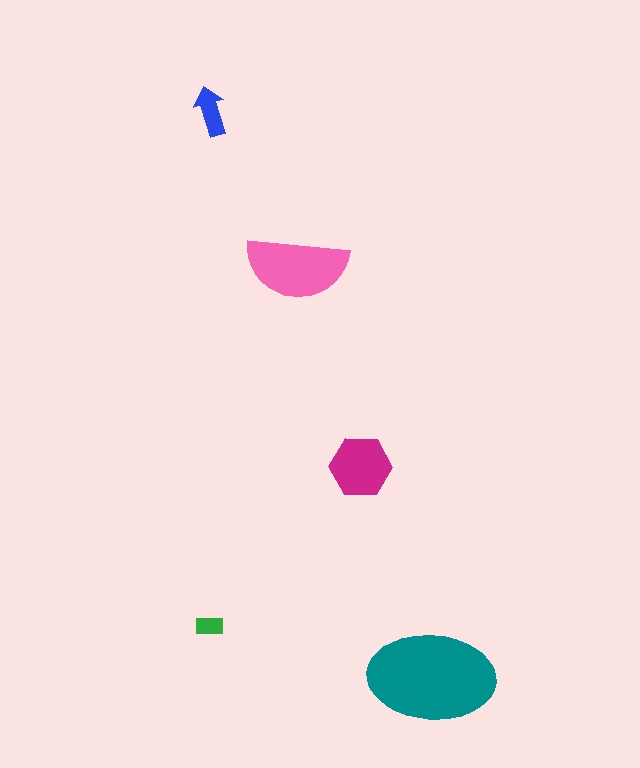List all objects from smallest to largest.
The green rectangle, the blue arrow, the magenta hexagon, the pink semicircle, the teal ellipse.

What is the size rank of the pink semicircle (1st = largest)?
2nd.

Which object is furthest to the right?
The teal ellipse is rightmost.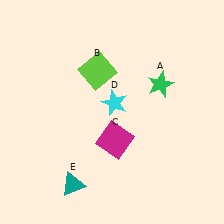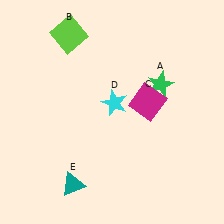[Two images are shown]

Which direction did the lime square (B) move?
The lime square (B) moved up.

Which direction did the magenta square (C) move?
The magenta square (C) moved up.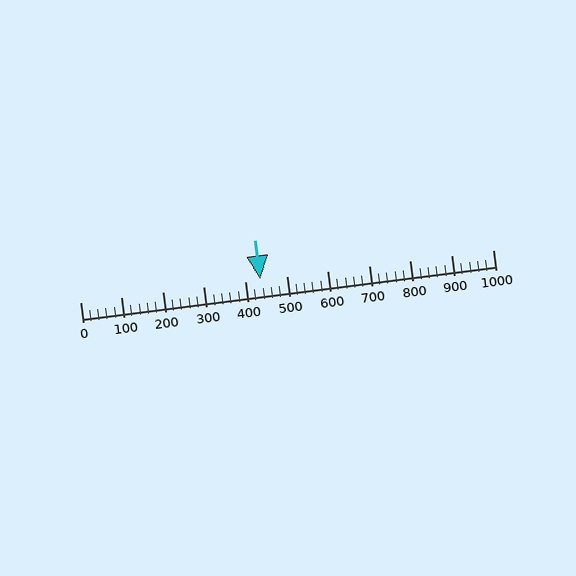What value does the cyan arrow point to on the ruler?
The cyan arrow points to approximately 436.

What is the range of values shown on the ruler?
The ruler shows values from 0 to 1000.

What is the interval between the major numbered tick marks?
The major tick marks are spaced 100 units apart.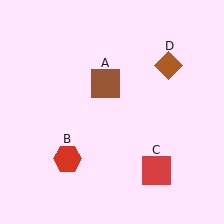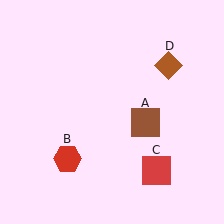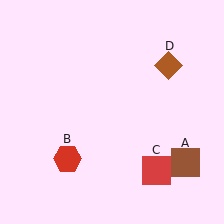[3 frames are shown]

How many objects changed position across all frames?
1 object changed position: brown square (object A).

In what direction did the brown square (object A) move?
The brown square (object A) moved down and to the right.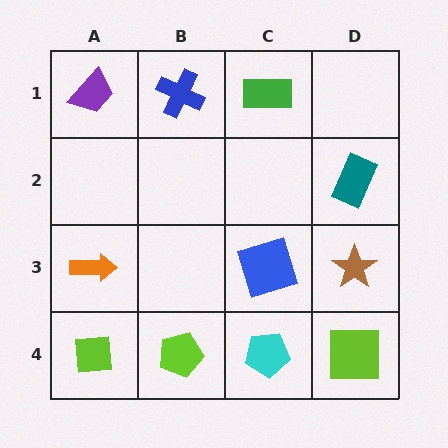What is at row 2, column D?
A teal rectangle.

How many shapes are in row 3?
3 shapes.